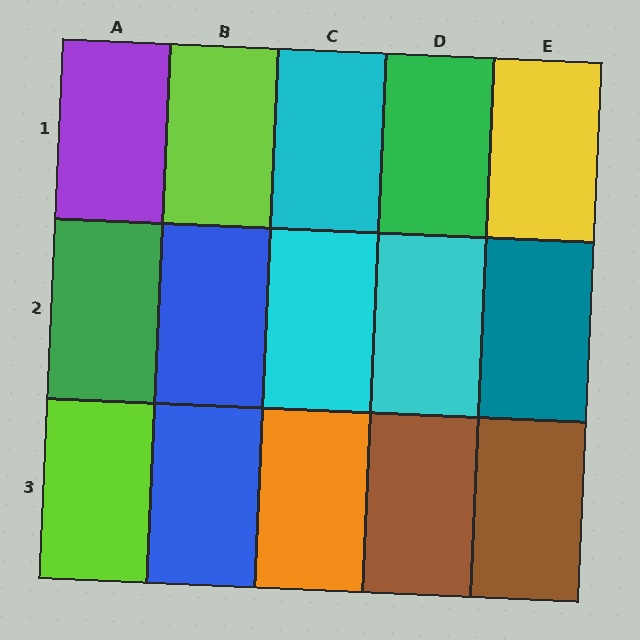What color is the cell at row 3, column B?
Blue.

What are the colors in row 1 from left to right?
Purple, lime, cyan, green, yellow.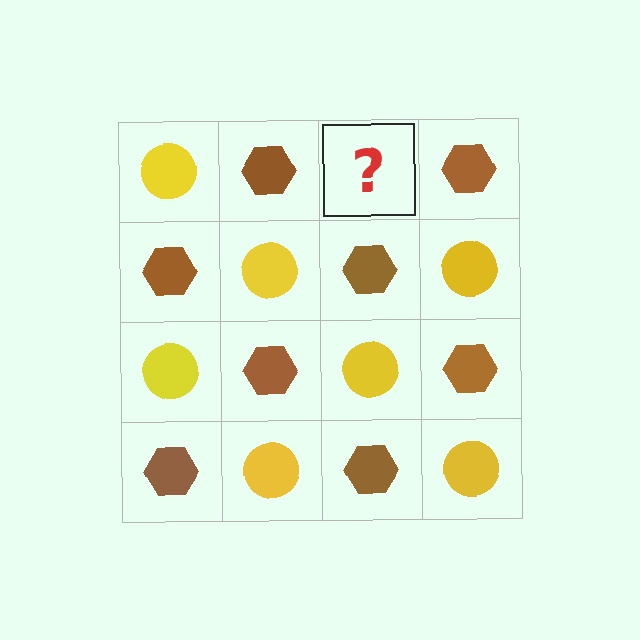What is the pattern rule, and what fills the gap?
The rule is that it alternates yellow circle and brown hexagon in a checkerboard pattern. The gap should be filled with a yellow circle.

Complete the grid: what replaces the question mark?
The question mark should be replaced with a yellow circle.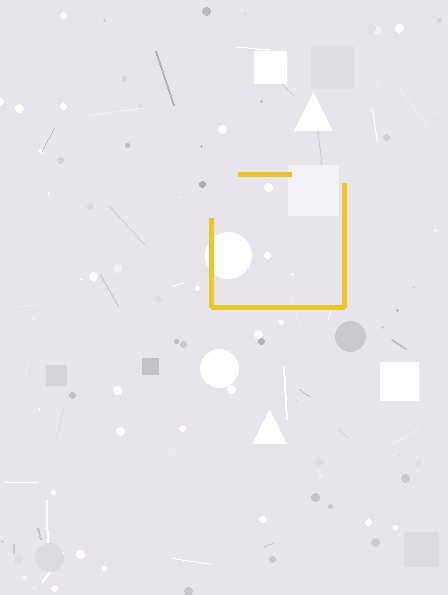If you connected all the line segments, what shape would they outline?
They would outline a square.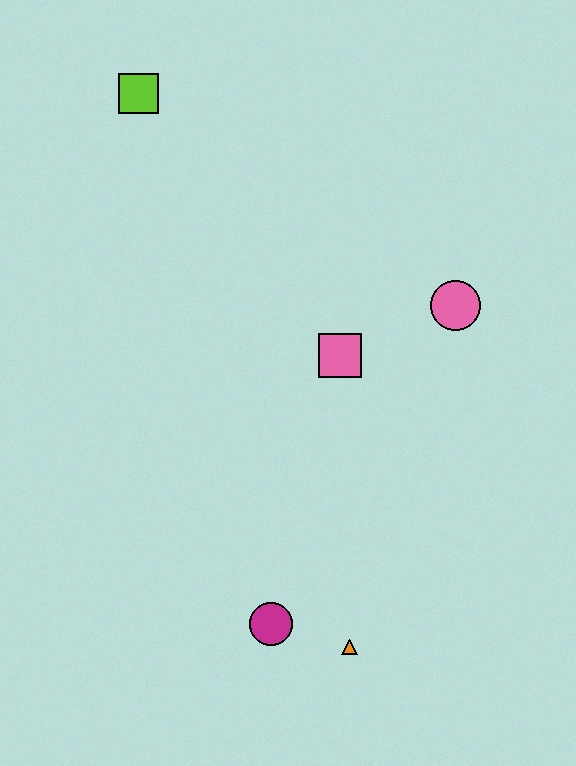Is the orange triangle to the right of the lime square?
Yes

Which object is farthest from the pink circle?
The lime square is farthest from the pink circle.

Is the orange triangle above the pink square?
No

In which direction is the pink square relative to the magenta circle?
The pink square is above the magenta circle.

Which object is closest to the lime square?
The pink square is closest to the lime square.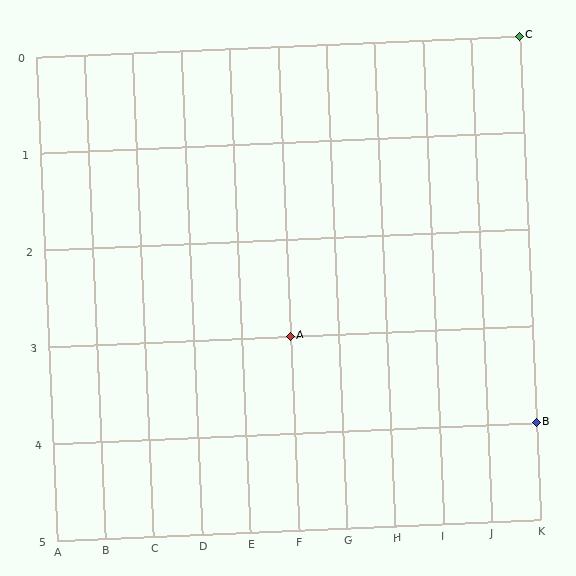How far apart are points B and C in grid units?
Points B and C are 4 rows apart.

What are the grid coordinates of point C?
Point C is at grid coordinates (K, 0).